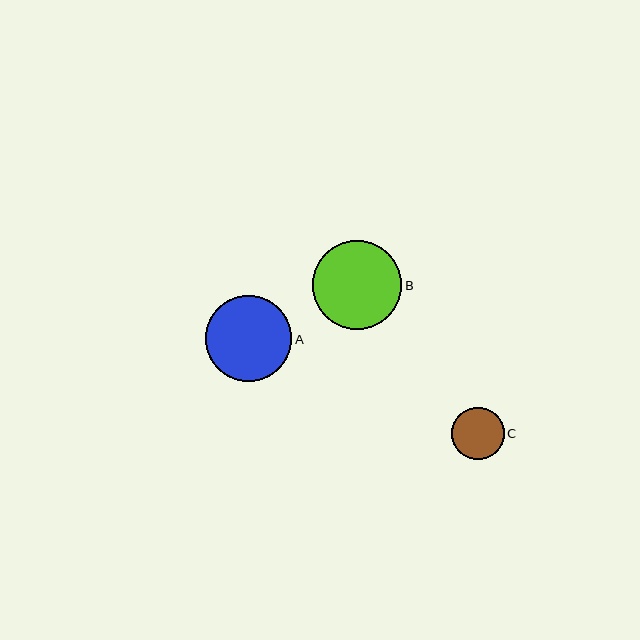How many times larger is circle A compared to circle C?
Circle A is approximately 1.6 times the size of circle C.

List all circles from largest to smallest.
From largest to smallest: B, A, C.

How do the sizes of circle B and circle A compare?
Circle B and circle A are approximately the same size.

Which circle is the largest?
Circle B is the largest with a size of approximately 89 pixels.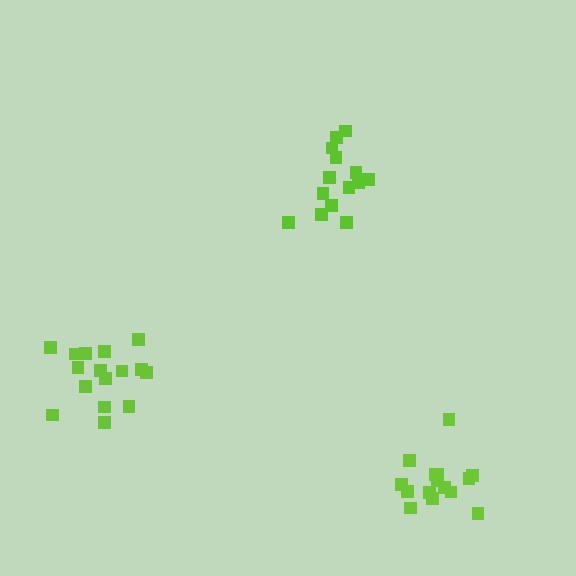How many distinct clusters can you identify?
There are 3 distinct clusters.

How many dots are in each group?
Group 1: 16 dots, Group 2: 14 dots, Group 3: 15 dots (45 total).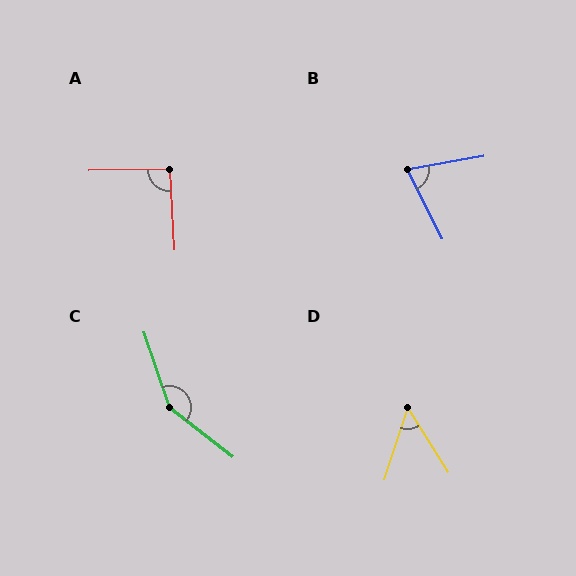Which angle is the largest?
C, at approximately 147 degrees.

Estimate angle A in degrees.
Approximately 92 degrees.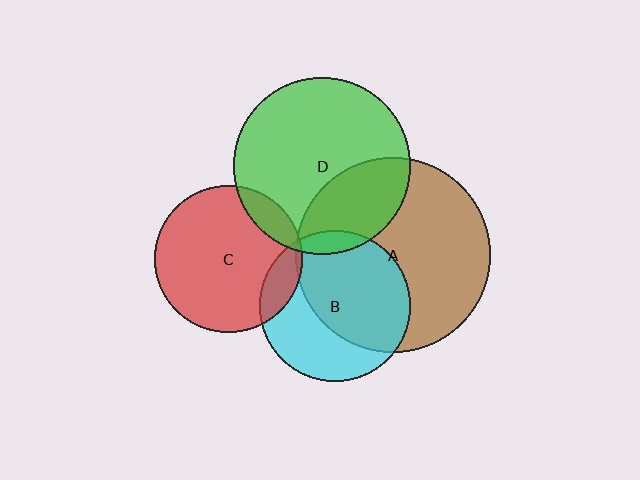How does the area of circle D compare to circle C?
Approximately 1.4 times.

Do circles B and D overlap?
Yes.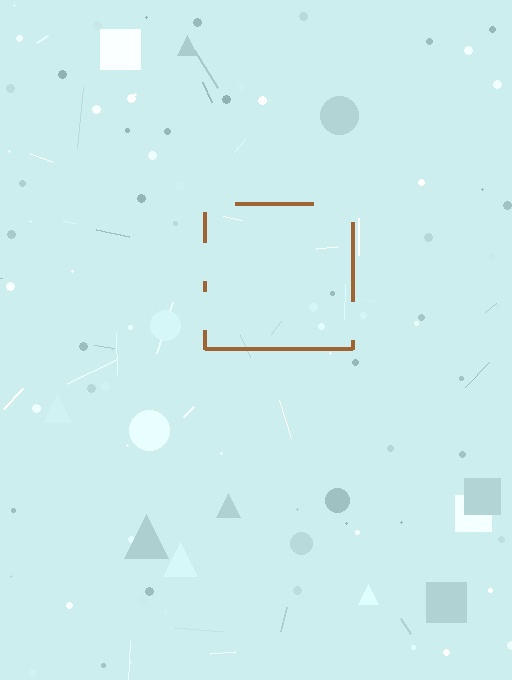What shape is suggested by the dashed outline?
The dashed outline suggests a square.